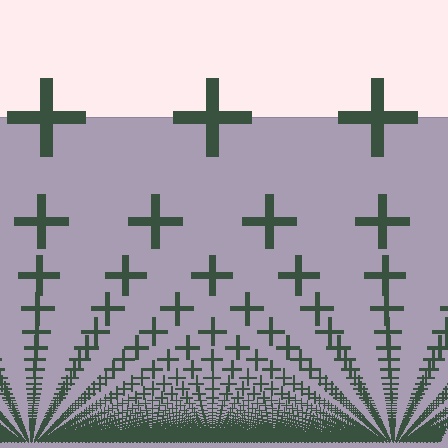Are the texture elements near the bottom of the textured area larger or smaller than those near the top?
Smaller. The gradient is inverted — elements near the bottom are smaller and denser.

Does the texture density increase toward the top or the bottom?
Density increases toward the bottom.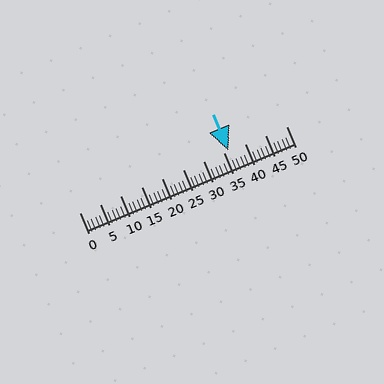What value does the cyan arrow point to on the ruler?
The cyan arrow points to approximately 36.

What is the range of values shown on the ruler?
The ruler shows values from 0 to 50.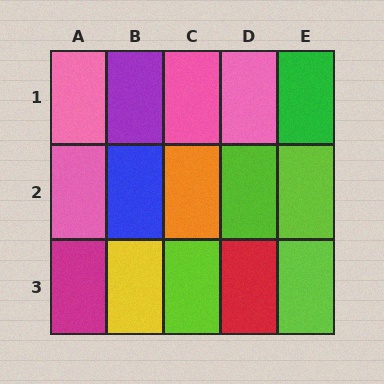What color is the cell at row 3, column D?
Red.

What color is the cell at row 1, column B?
Purple.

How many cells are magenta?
1 cell is magenta.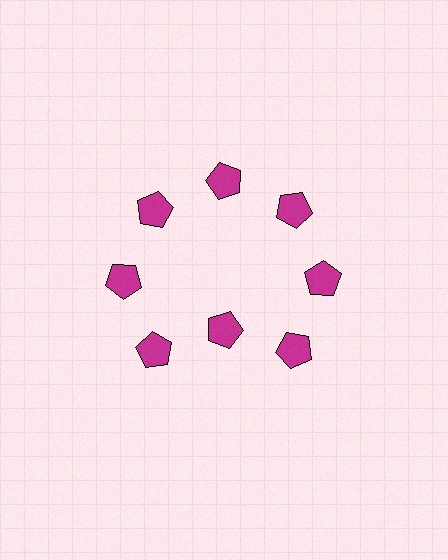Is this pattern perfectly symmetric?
No. The 8 magenta pentagons are arranged in a ring, but one element near the 6 o'clock position is pulled inward toward the center, breaking the 8-fold rotational symmetry.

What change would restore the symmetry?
The symmetry would be restored by moving it outward, back onto the ring so that all 8 pentagons sit at equal angles and equal distance from the center.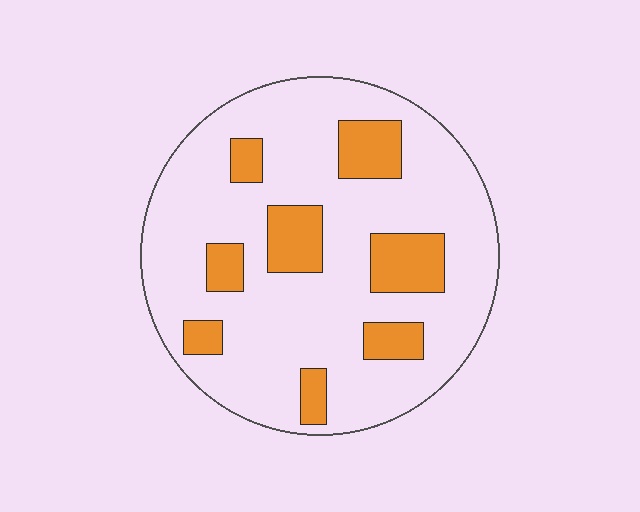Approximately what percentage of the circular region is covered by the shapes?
Approximately 20%.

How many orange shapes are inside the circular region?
8.